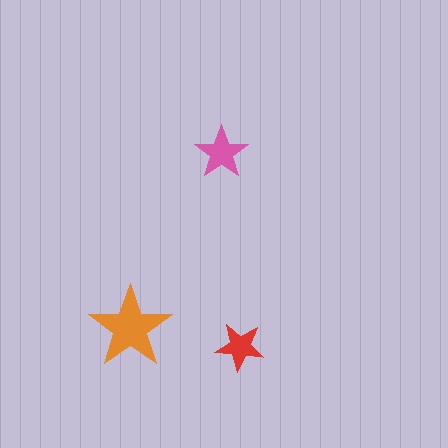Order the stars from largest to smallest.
the orange one, the pink one, the red one.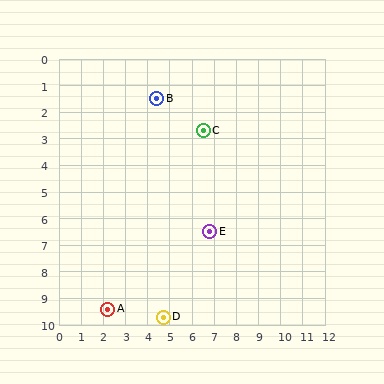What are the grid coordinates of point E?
Point E is at approximately (6.8, 6.5).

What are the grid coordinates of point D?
Point D is at approximately (4.7, 9.7).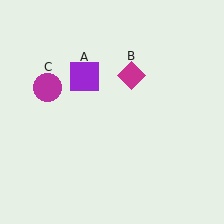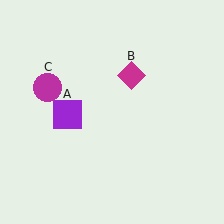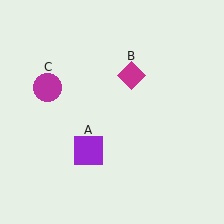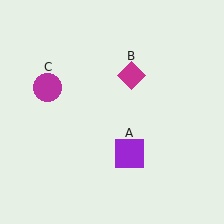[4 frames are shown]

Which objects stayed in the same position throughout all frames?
Magenta diamond (object B) and magenta circle (object C) remained stationary.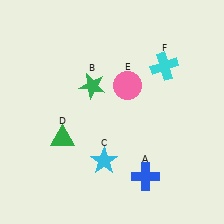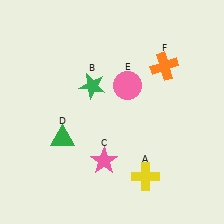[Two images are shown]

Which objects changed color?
A changed from blue to yellow. C changed from cyan to pink. F changed from cyan to orange.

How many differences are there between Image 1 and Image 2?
There are 3 differences between the two images.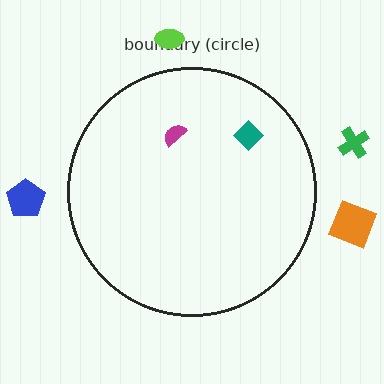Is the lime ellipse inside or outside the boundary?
Outside.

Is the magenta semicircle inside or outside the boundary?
Inside.